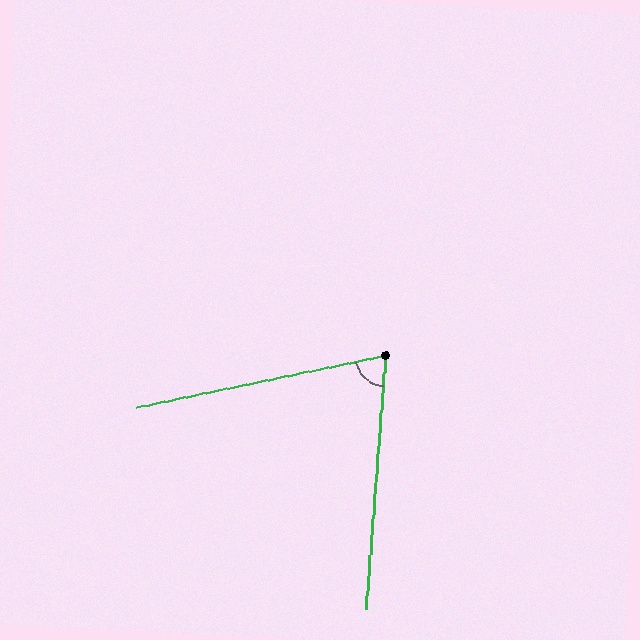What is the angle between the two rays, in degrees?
Approximately 74 degrees.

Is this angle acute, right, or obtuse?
It is acute.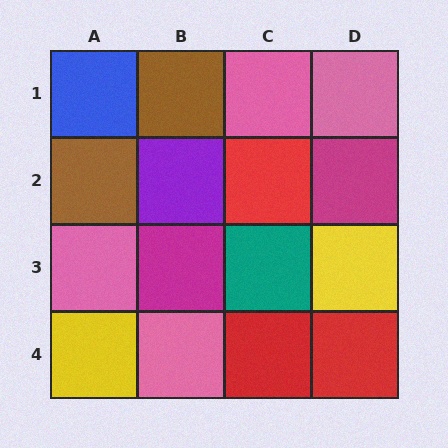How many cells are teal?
1 cell is teal.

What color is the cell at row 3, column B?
Magenta.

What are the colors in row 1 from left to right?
Blue, brown, pink, pink.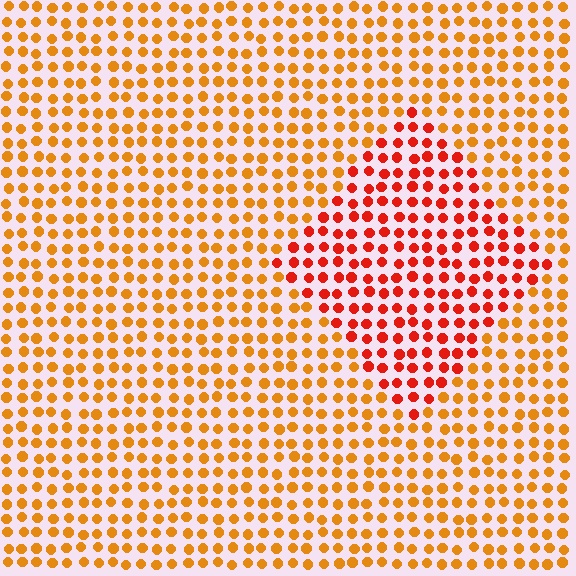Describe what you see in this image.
The image is filled with small orange elements in a uniform arrangement. A diamond-shaped region is visible where the elements are tinted to a slightly different hue, forming a subtle color boundary.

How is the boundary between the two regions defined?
The boundary is defined purely by a slight shift in hue (about 32 degrees). Spacing, size, and orientation are identical on both sides.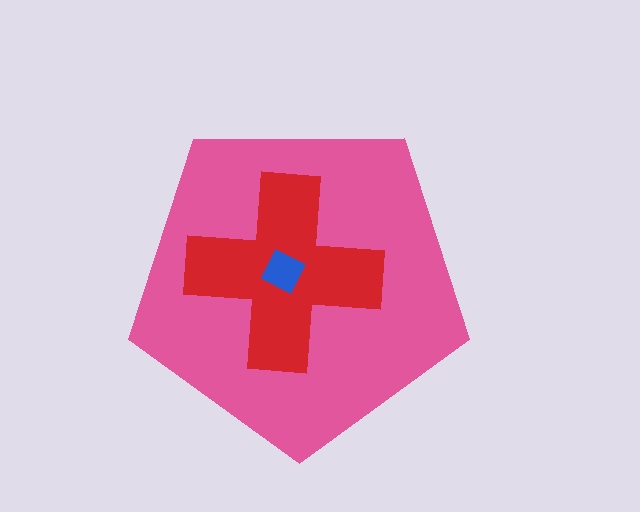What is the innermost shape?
The blue square.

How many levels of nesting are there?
3.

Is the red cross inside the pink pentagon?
Yes.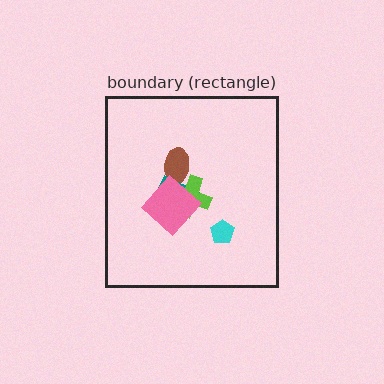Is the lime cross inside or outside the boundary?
Inside.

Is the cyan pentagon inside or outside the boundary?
Inside.